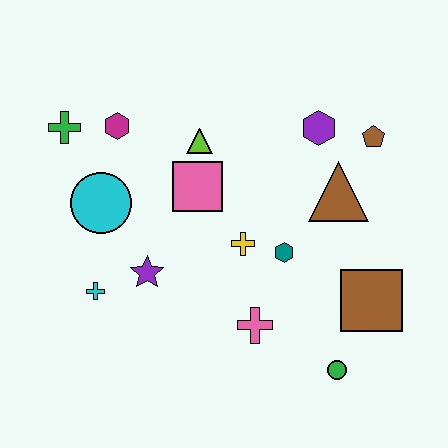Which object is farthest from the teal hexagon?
The green cross is farthest from the teal hexagon.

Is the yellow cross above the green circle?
Yes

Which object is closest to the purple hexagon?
The brown pentagon is closest to the purple hexagon.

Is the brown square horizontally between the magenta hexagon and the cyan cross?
No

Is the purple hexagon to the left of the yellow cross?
No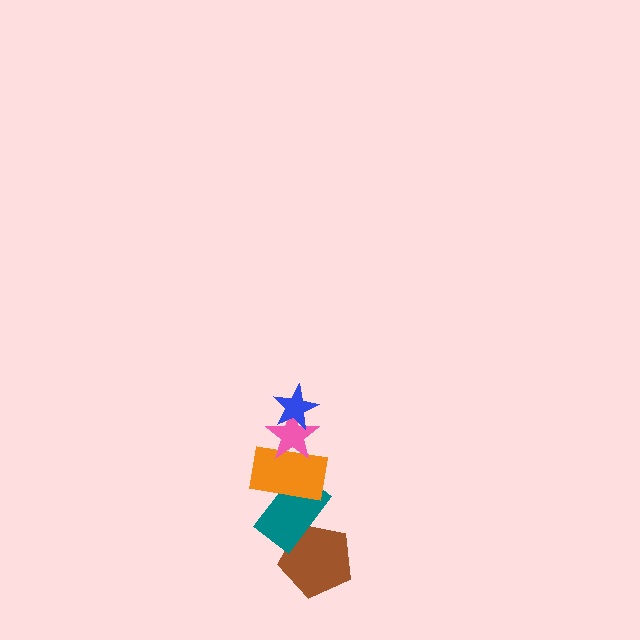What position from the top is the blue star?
The blue star is 1st from the top.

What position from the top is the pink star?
The pink star is 2nd from the top.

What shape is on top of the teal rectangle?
The orange rectangle is on top of the teal rectangle.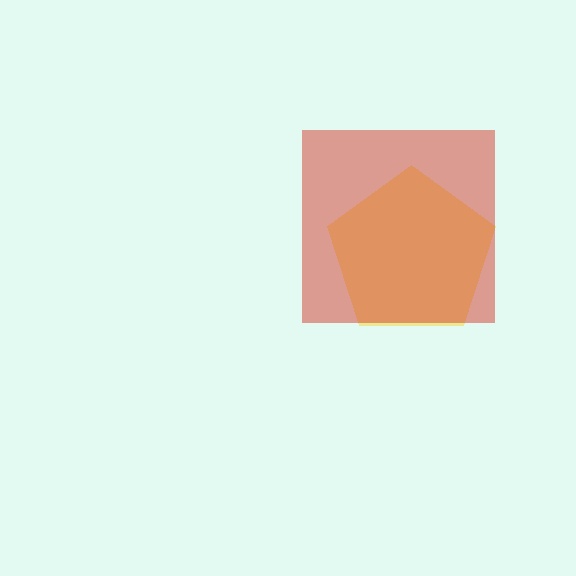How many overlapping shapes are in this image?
There are 2 overlapping shapes in the image.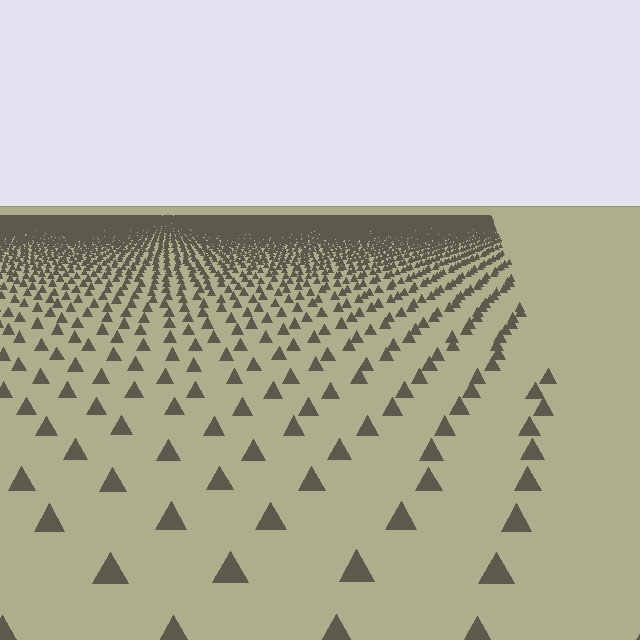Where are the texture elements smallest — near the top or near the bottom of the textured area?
Near the top.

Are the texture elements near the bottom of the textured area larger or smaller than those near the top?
Larger. Near the bottom, elements are closer to the viewer and appear at a bigger on-screen size.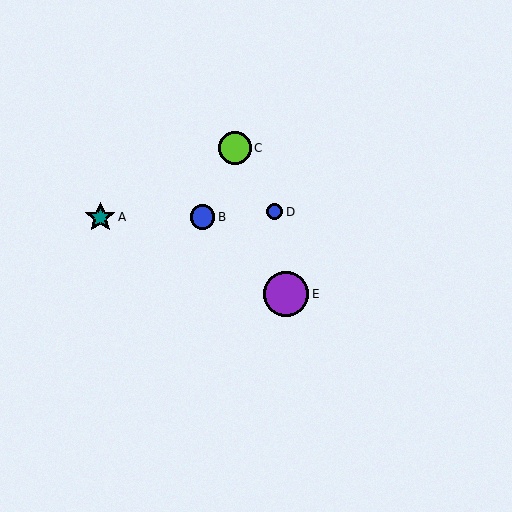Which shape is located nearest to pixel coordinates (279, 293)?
The purple circle (labeled E) at (286, 294) is nearest to that location.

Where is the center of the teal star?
The center of the teal star is at (100, 217).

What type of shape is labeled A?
Shape A is a teal star.